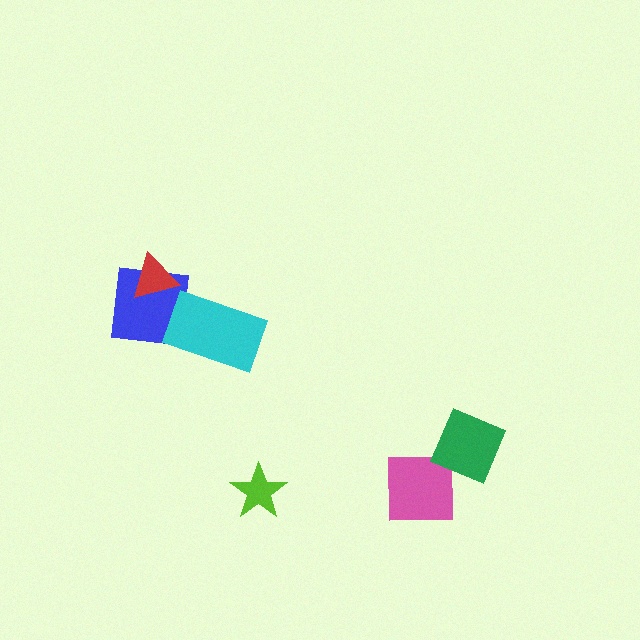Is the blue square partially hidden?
Yes, it is partially covered by another shape.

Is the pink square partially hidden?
Yes, it is partially covered by another shape.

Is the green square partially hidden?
No, no other shape covers it.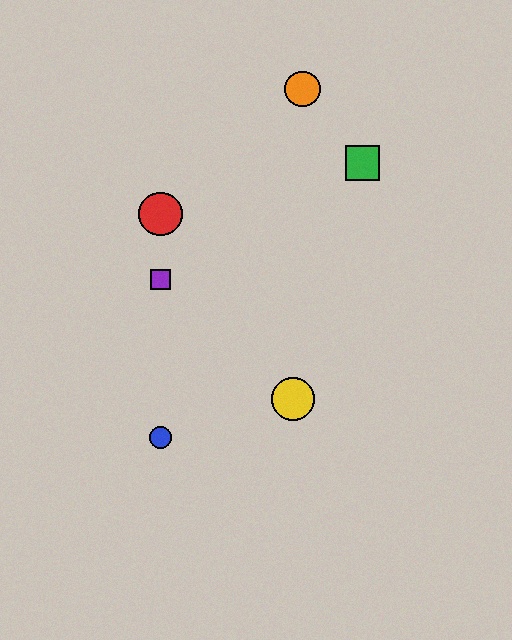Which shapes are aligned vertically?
The red circle, the blue circle, the purple square are aligned vertically.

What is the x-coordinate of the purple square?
The purple square is at x≈160.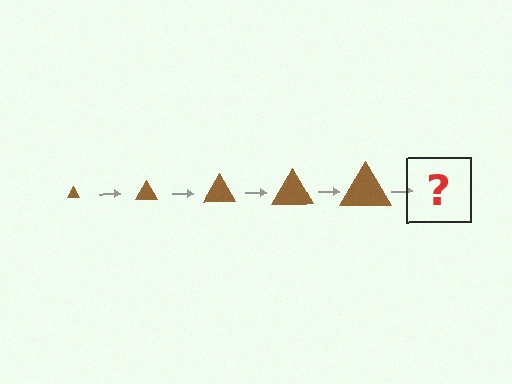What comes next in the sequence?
The next element should be a brown triangle, larger than the previous one.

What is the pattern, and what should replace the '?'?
The pattern is that the triangle gets progressively larger each step. The '?' should be a brown triangle, larger than the previous one.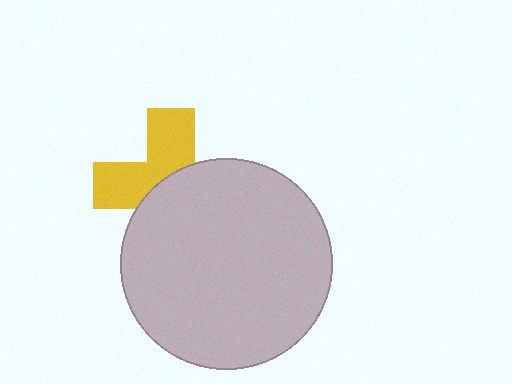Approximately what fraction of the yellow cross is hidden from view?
Roughly 55% of the yellow cross is hidden behind the light gray circle.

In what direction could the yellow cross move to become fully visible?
The yellow cross could move up. That would shift it out from behind the light gray circle entirely.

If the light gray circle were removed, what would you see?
You would see the complete yellow cross.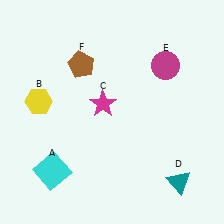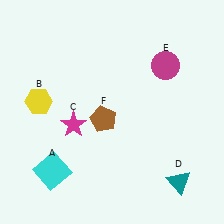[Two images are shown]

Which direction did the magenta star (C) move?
The magenta star (C) moved left.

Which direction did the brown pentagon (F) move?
The brown pentagon (F) moved down.